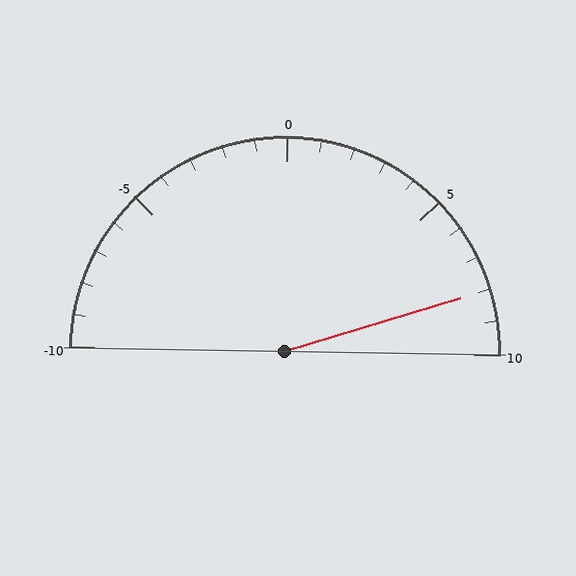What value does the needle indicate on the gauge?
The needle indicates approximately 8.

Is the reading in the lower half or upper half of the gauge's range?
The reading is in the upper half of the range (-10 to 10).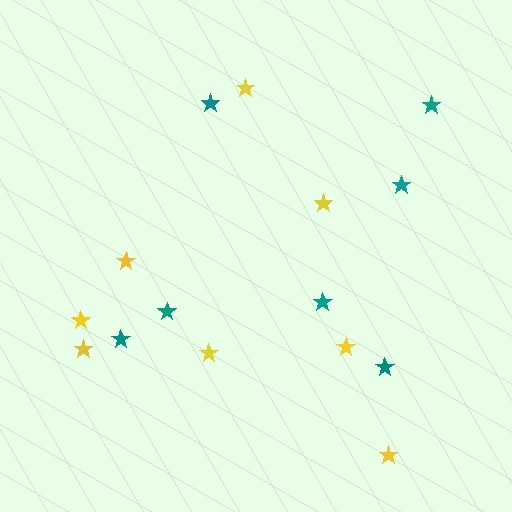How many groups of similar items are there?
There are 2 groups: one group of teal stars (7) and one group of yellow stars (8).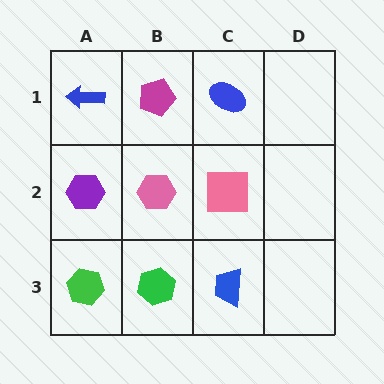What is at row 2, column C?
A pink square.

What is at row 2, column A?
A purple hexagon.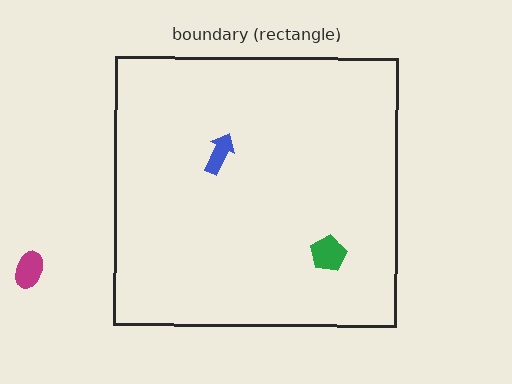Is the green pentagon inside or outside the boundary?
Inside.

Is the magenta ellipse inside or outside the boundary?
Outside.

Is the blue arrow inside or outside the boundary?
Inside.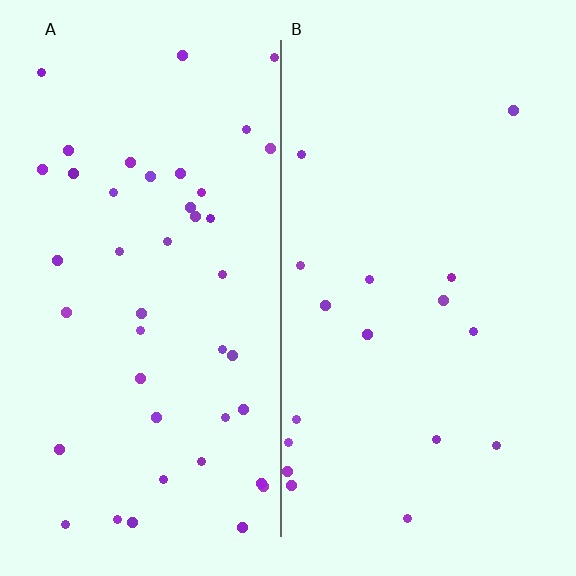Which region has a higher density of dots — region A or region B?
A (the left).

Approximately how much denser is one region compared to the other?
Approximately 2.5× — region A over region B.